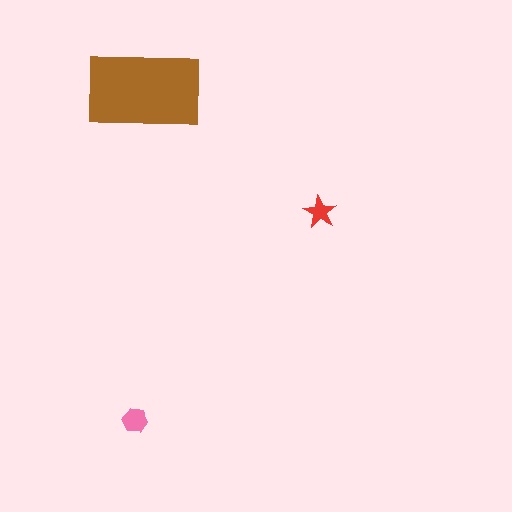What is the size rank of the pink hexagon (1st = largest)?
2nd.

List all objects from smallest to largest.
The red star, the pink hexagon, the brown rectangle.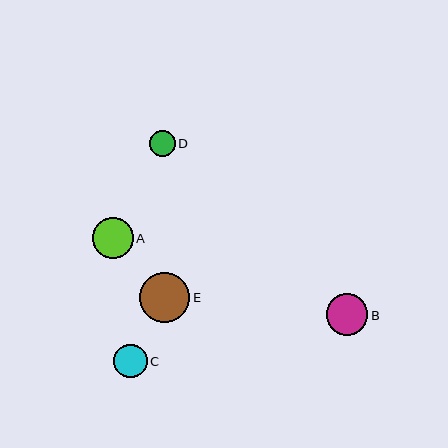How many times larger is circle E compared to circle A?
Circle E is approximately 1.2 times the size of circle A.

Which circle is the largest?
Circle E is the largest with a size of approximately 50 pixels.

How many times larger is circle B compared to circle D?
Circle B is approximately 1.6 times the size of circle D.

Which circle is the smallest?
Circle D is the smallest with a size of approximately 26 pixels.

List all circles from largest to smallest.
From largest to smallest: E, B, A, C, D.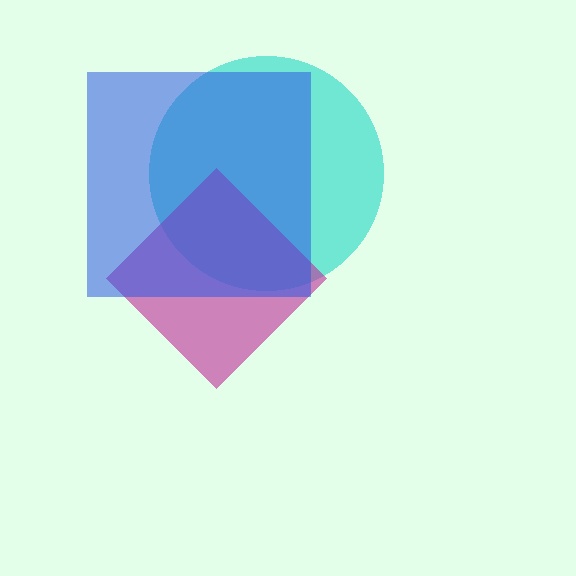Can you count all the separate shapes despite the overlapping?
Yes, there are 3 separate shapes.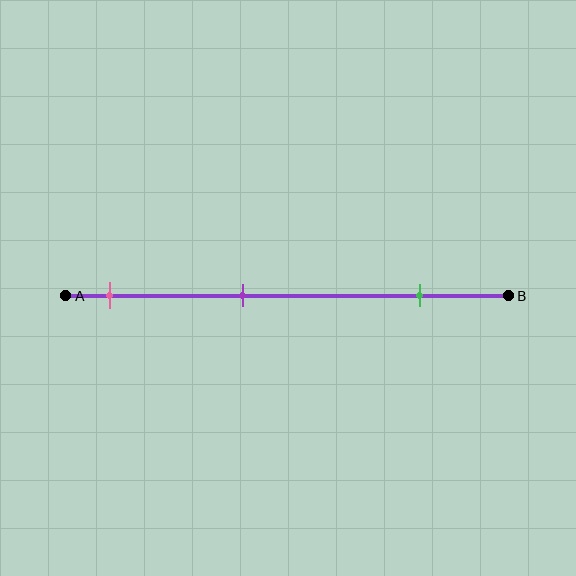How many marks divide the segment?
There are 3 marks dividing the segment.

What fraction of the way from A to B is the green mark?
The green mark is approximately 80% (0.8) of the way from A to B.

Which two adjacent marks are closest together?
The pink and purple marks are the closest adjacent pair.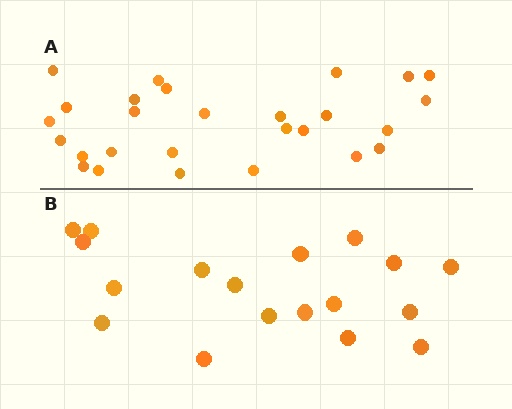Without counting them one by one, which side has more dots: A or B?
Region A (the top region) has more dots.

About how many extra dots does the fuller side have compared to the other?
Region A has roughly 8 or so more dots than region B.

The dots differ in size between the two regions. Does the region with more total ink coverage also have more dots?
No. Region B has more total ink coverage because its dots are larger, but region A actually contains more individual dots. Total area can be misleading — the number of items is what matters here.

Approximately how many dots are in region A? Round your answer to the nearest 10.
About 30 dots. (The exact count is 27, which rounds to 30.)